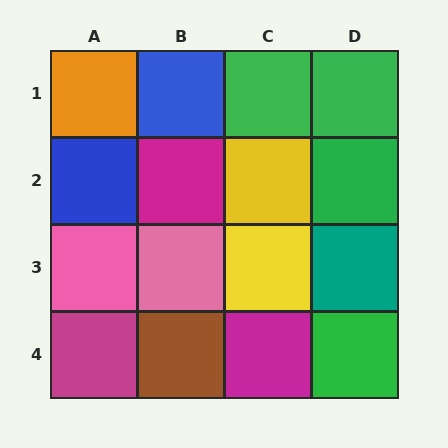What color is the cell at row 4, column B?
Brown.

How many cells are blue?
2 cells are blue.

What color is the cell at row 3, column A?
Pink.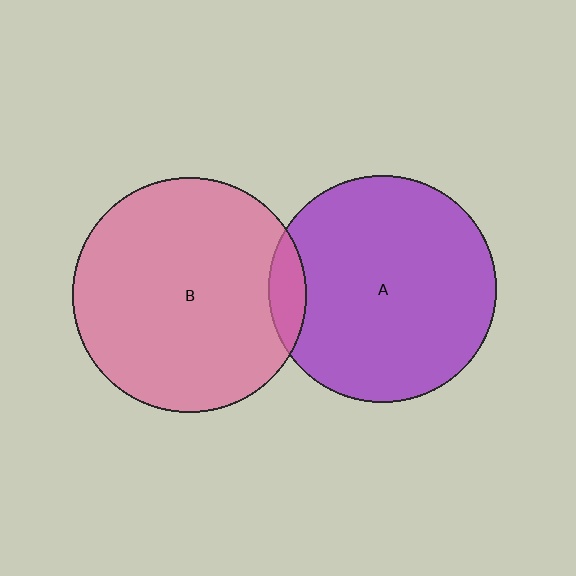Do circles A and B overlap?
Yes.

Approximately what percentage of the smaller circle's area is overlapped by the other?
Approximately 10%.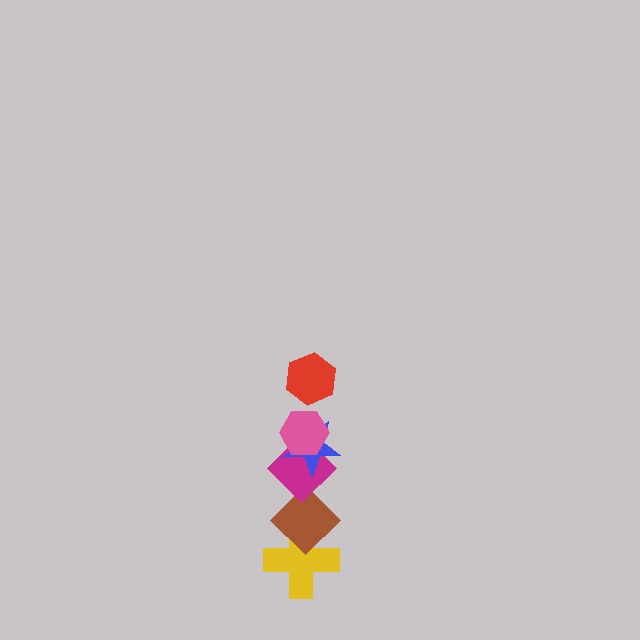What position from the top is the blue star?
The blue star is 3rd from the top.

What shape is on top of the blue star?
The pink hexagon is on top of the blue star.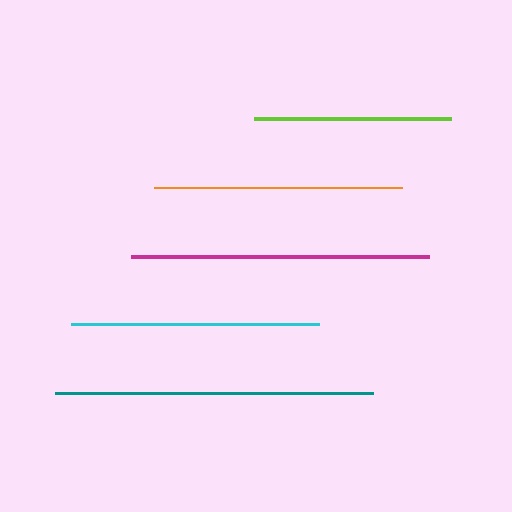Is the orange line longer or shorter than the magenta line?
The magenta line is longer than the orange line.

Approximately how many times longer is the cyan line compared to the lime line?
The cyan line is approximately 1.3 times the length of the lime line.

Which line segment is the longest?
The teal line is the longest at approximately 318 pixels.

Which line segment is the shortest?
The lime line is the shortest at approximately 198 pixels.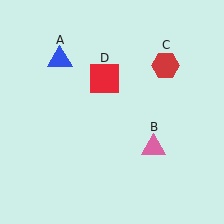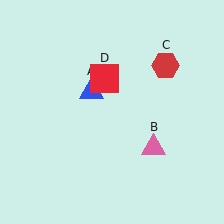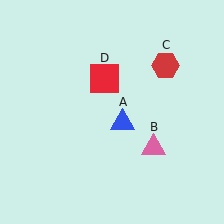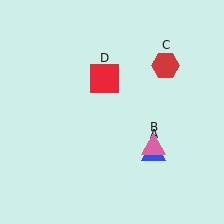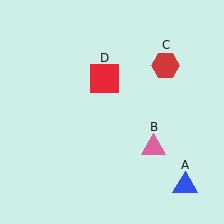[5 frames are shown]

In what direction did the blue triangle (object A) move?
The blue triangle (object A) moved down and to the right.